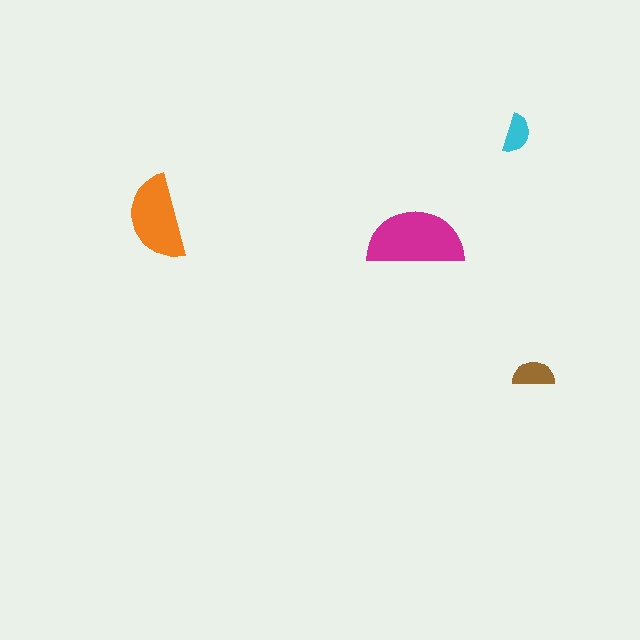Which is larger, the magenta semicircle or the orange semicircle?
The magenta one.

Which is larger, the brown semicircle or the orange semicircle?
The orange one.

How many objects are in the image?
There are 4 objects in the image.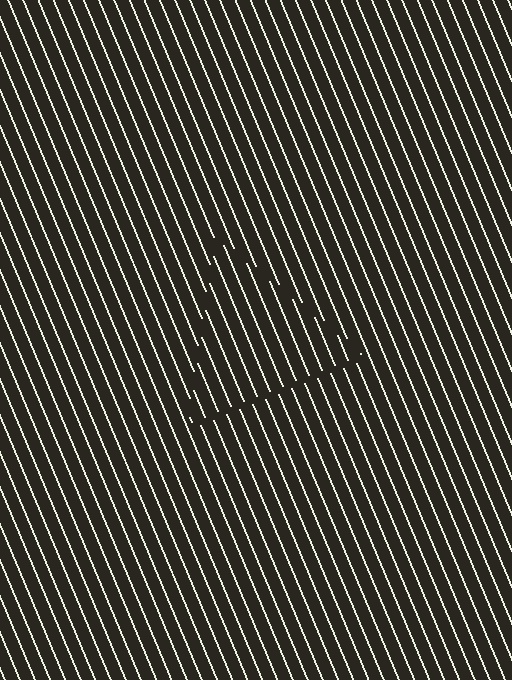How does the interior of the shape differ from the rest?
The interior of the shape contains the same grating, shifted by half a period — the contour is defined by the phase discontinuity where line-ends from the inner and outer gratings abut.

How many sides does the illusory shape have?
3 sides — the line-ends trace a triangle.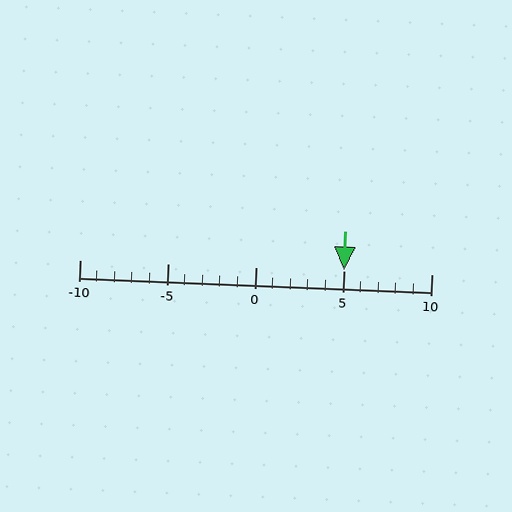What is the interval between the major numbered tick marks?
The major tick marks are spaced 5 units apart.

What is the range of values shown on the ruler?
The ruler shows values from -10 to 10.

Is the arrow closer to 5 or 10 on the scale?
The arrow is closer to 5.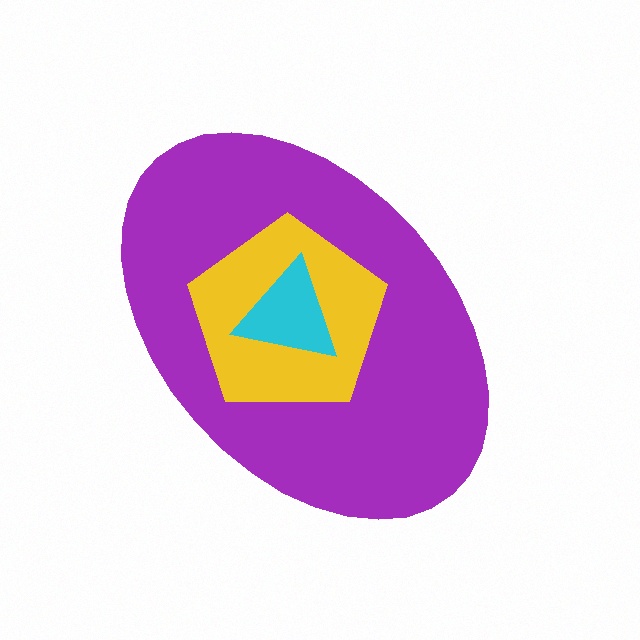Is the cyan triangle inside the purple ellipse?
Yes.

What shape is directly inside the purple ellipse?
The yellow pentagon.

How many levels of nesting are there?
3.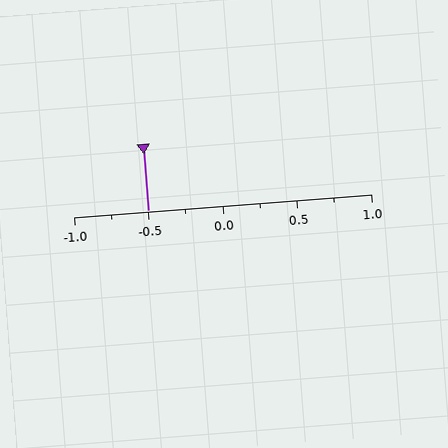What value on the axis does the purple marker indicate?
The marker indicates approximately -0.5.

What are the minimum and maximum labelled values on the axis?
The axis runs from -1.0 to 1.0.